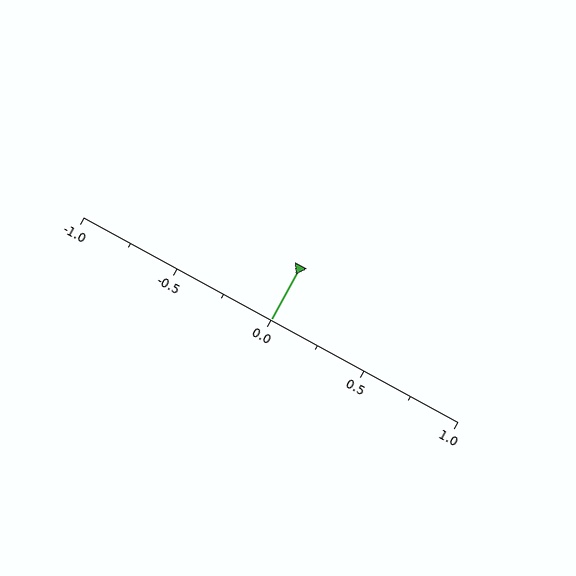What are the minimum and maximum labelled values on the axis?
The axis runs from -1.0 to 1.0.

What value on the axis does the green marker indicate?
The marker indicates approximately 0.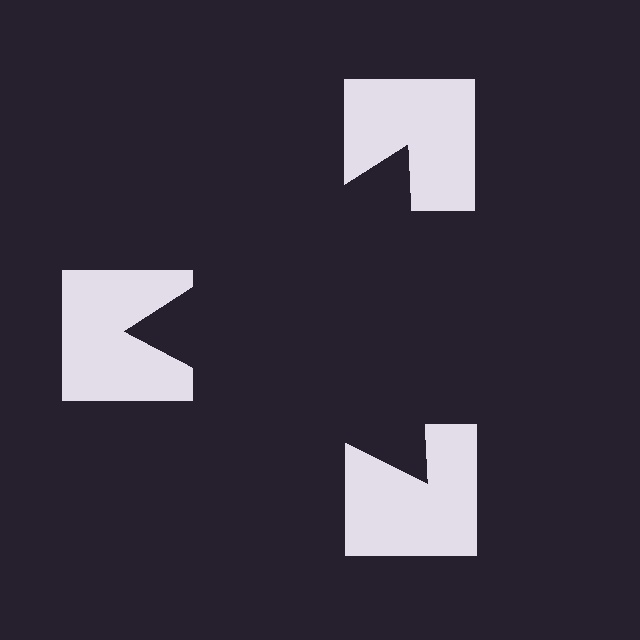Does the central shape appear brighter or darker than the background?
It typically appears slightly darker than the background, even though no actual brightness change is drawn.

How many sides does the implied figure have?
3 sides.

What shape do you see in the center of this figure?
An illusory triangle — its edges are inferred from the aligned wedge cuts in the notched squares, not physically drawn.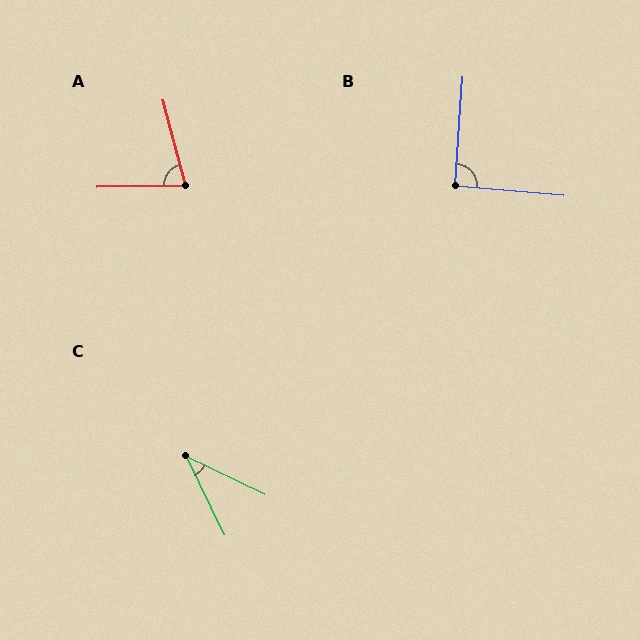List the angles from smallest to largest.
C (39°), A (77°), B (91°).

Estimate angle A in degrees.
Approximately 77 degrees.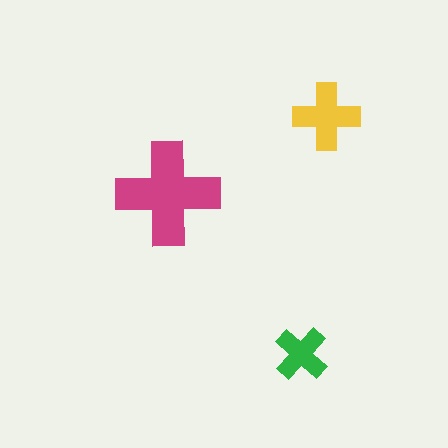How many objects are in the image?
There are 3 objects in the image.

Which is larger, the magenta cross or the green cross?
The magenta one.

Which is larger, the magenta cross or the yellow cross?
The magenta one.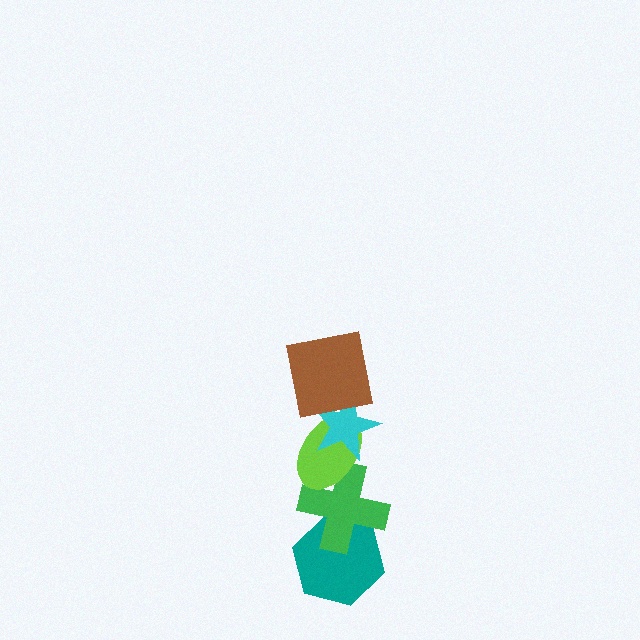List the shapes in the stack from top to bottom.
From top to bottom: the brown square, the cyan star, the lime ellipse, the green cross, the teal hexagon.